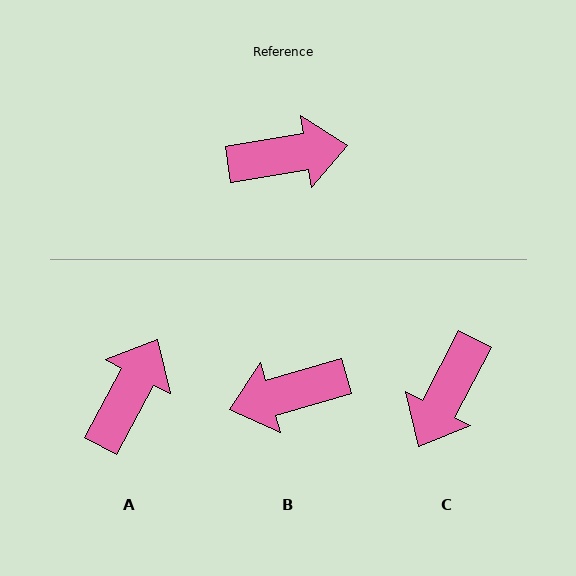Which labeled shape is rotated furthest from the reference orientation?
B, about 173 degrees away.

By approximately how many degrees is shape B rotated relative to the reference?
Approximately 173 degrees clockwise.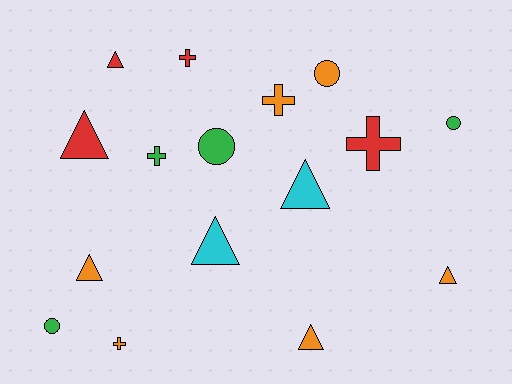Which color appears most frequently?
Orange, with 6 objects.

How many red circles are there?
There are no red circles.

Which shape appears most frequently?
Triangle, with 7 objects.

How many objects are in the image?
There are 16 objects.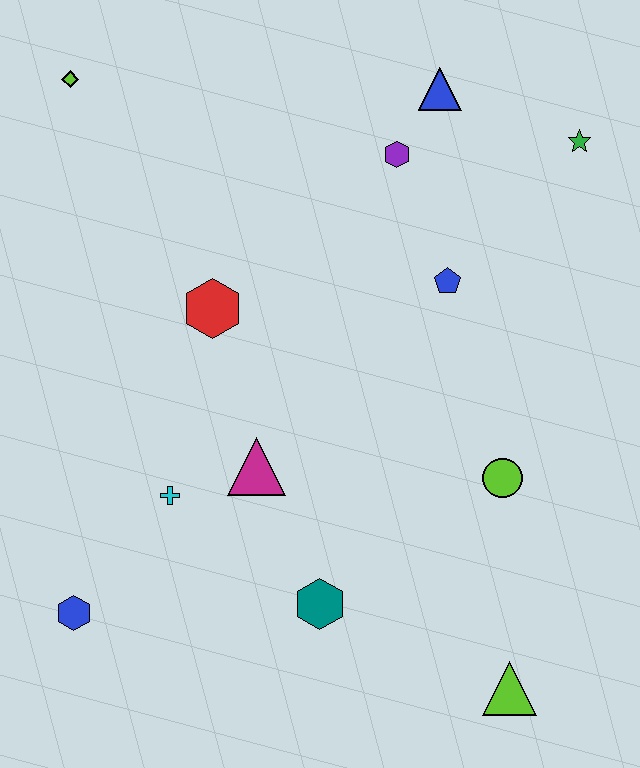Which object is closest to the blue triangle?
The purple hexagon is closest to the blue triangle.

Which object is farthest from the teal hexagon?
The lime diamond is farthest from the teal hexagon.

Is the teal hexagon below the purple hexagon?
Yes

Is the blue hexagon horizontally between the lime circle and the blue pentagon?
No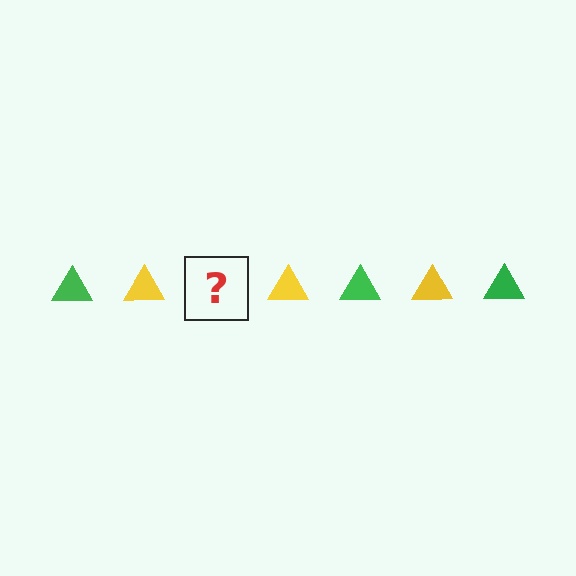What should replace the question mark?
The question mark should be replaced with a green triangle.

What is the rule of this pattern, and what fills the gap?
The rule is that the pattern cycles through green, yellow triangles. The gap should be filled with a green triangle.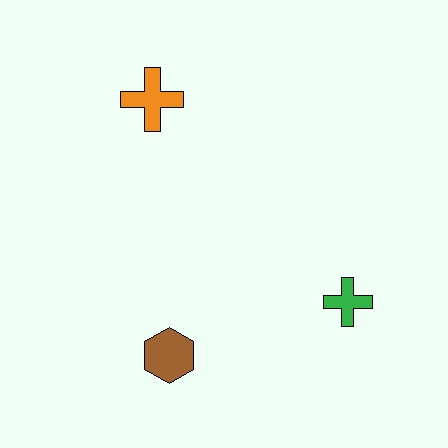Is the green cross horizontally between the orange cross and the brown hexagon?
No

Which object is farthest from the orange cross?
The green cross is farthest from the orange cross.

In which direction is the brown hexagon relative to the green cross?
The brown hexagon is to the left of the green cross.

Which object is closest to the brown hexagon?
The green cross is closest to the brown hexagon.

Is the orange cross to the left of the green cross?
Yes